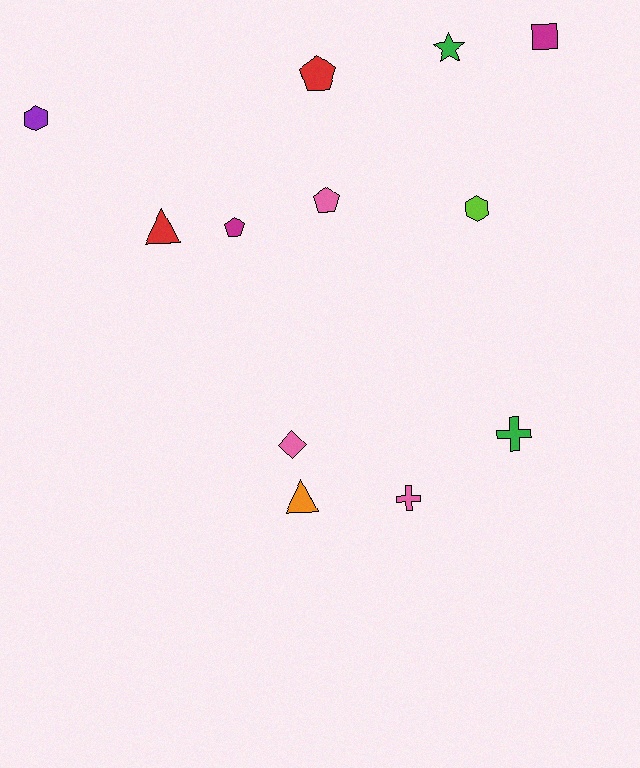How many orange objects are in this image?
There is 1 orange object.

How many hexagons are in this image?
There are 2 hexagons.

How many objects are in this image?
There are 12 objects.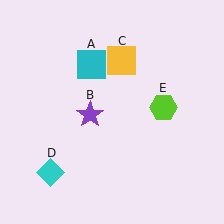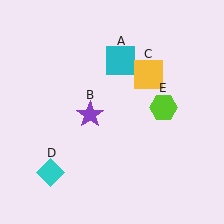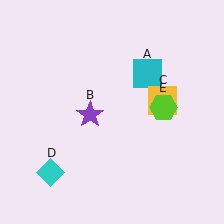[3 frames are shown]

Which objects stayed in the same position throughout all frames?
Purple star (object B) and cyan diamond (object D) and lime hexagon (object E) remained stationary.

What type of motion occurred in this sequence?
The cyan square (object A), yellow square (object C) rotated clockwise around the center of the scene.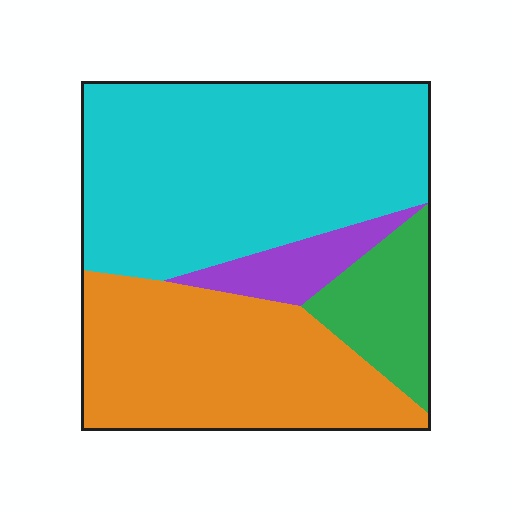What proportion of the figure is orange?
Orange covers around 35% of the figure.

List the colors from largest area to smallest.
From largest to smallest: cyan, orange, green, purple.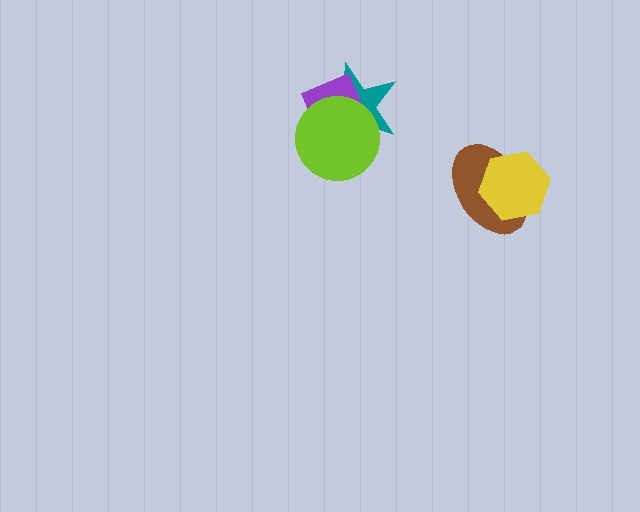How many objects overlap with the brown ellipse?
1 object overlaps with the brown ellipse.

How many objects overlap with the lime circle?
2 objects overlap with the lime circle.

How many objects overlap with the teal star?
2 objects overlap with the teal star.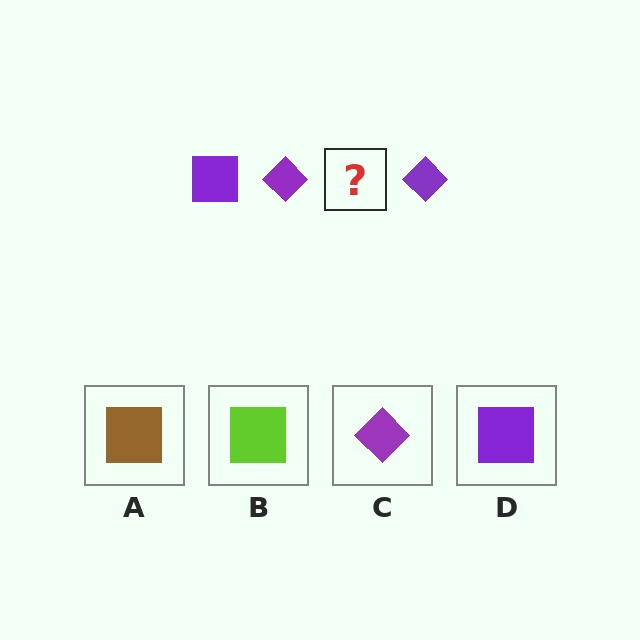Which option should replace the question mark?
Option D.